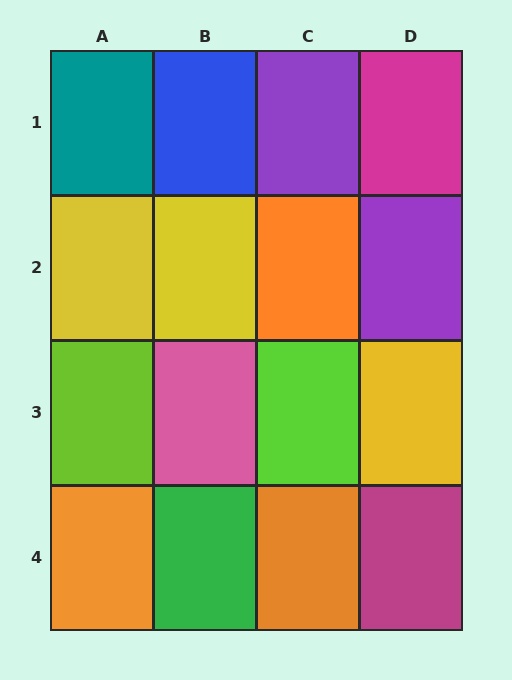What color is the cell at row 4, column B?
Green.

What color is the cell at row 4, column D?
Magenta.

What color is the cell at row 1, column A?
Teal.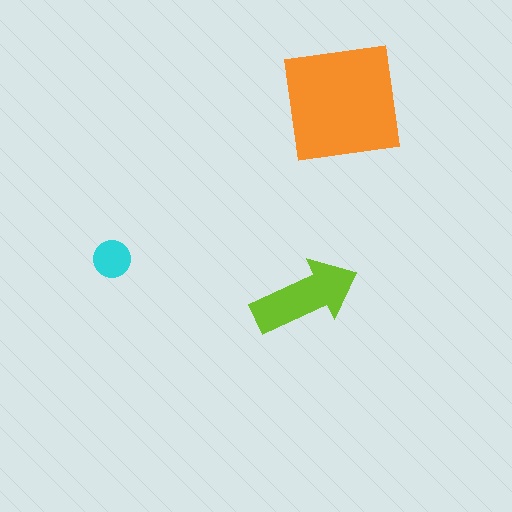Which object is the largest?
The orange square.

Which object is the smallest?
The cyan circle.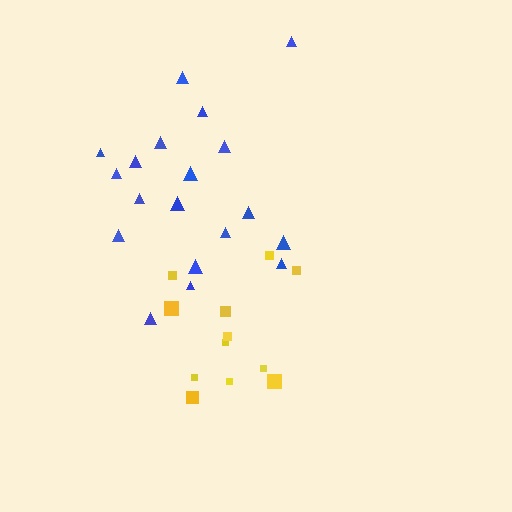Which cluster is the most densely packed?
Yellow.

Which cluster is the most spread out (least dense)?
Blue.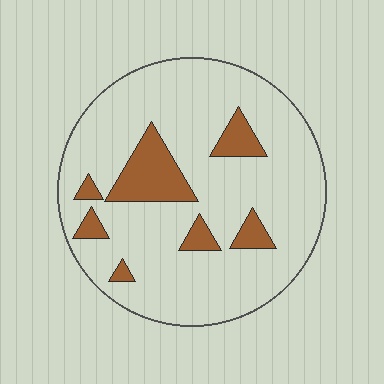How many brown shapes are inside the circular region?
7.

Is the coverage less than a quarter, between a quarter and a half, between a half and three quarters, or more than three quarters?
Less than a quarter.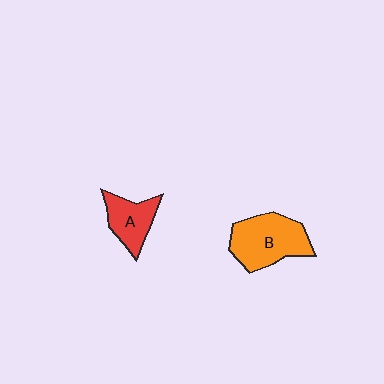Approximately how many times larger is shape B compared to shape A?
Approximately 1.6 times.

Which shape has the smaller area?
Shape A (red).